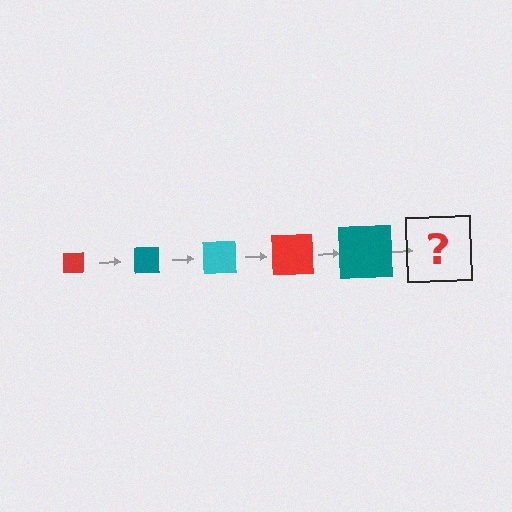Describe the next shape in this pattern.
It should be a cyan square, larger than the previous one.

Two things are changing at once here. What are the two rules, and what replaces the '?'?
The two rules are that the square grows larger each step and the color cycles through red, teal, and cyan. The '?' should be a cyan square, larger than the previous one.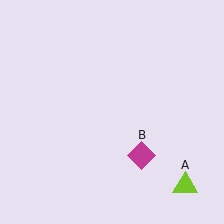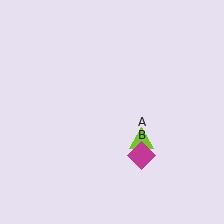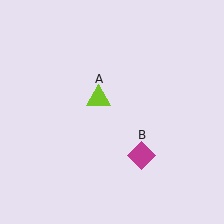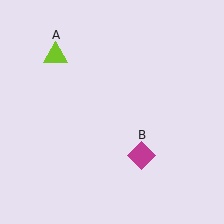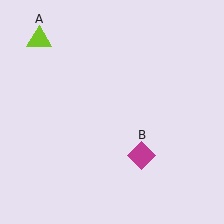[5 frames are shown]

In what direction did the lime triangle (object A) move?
The lime triangle (object A) moved up and to the left.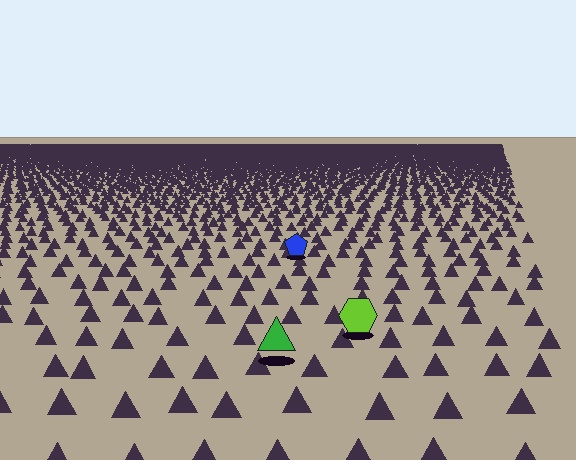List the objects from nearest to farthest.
From nearest to farthest: the green triangle, the lime hexagon, the blue pentagon.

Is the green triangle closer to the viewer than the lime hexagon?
Yes. The green triangle is closer — you can tell from the texture gradient: the ground texture is coarser near it.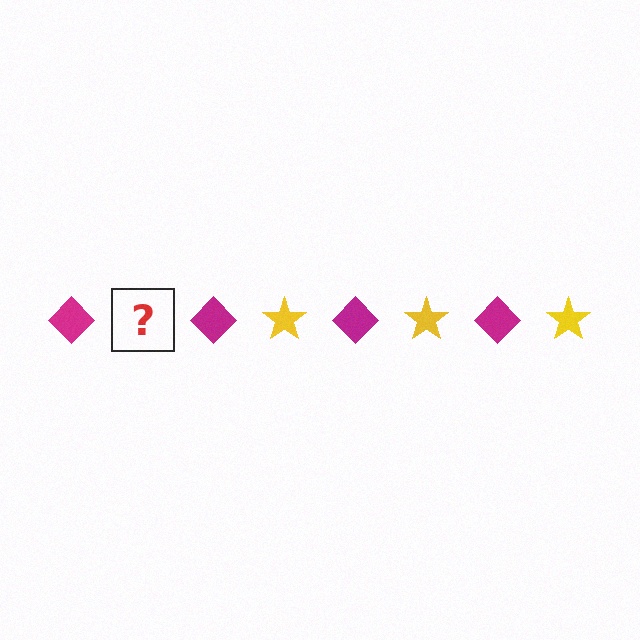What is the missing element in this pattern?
The missing element is a yellow star.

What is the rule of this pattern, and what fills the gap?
The rule is that the pattern alternates between magenta diamond and yellow star. The gap should be filled with a yellow star.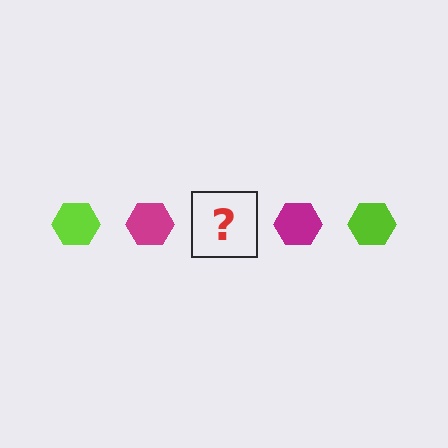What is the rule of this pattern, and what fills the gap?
The rule is that the pattern cycles through lime, magenta hexagons. The gap should be filled with a lime hexagon.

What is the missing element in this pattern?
The missing element is a lime hexagon.